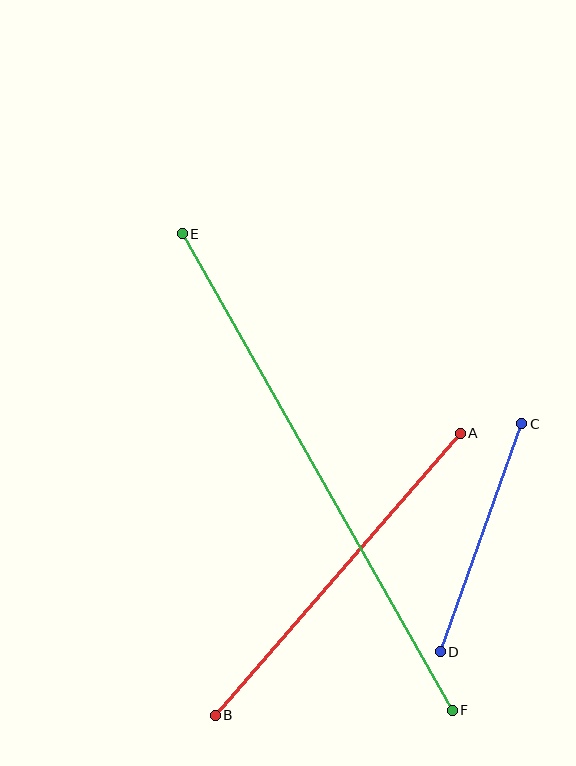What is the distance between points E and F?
The distance is approximately 548 pixels.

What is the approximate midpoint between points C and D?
The midpoint is at approximately (481, 538) pixels.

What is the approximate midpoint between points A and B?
The midpoint is at approximately (338, 574) pixels.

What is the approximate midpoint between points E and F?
The midpoint is at approximately (317, 472) pixels.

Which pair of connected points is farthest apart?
Points E and F are farthest apart.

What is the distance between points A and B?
The distance is approximately 373 pixels.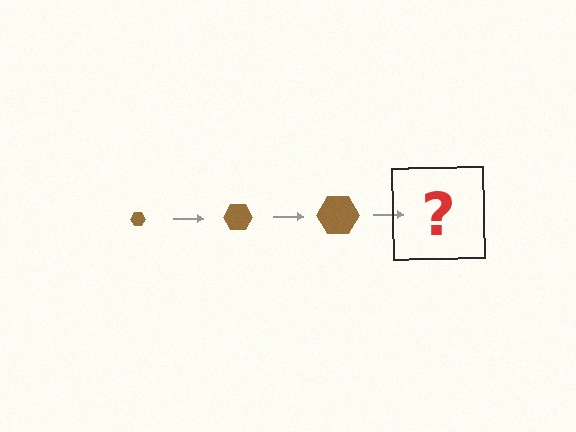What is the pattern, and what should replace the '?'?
The pattern is that the hexagon gets progressively larger each step. The '?' should be a brown hexagon, larger than the previous one.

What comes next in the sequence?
The next element should be a brown hexagon, larger than the previous one.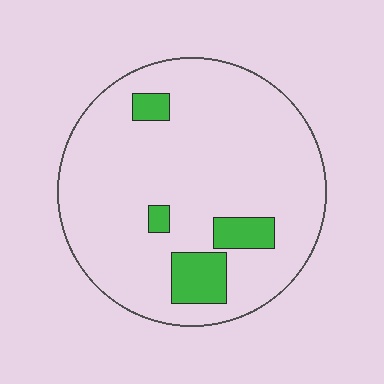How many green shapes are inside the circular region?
4.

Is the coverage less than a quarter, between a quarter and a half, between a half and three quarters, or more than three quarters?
Less than a quarter.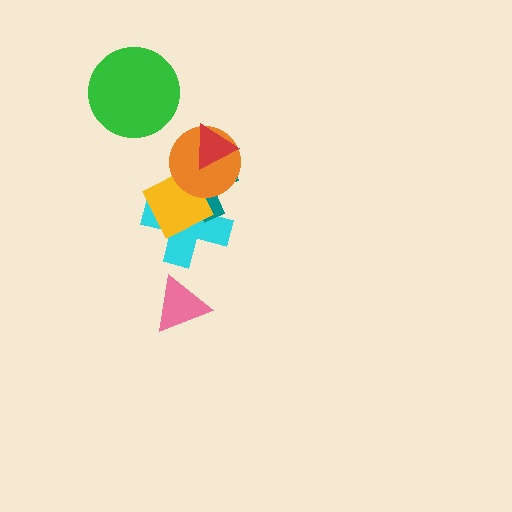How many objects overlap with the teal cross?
4 objects overlap with the teal cross.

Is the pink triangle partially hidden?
No, no other shape covers it.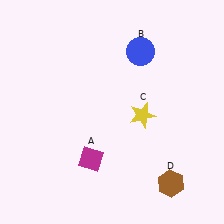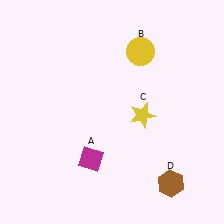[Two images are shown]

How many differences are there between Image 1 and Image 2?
There is 1 difference between the two images.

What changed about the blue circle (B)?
In Image 1, B is blue. In Image 2, it changed to yellow.